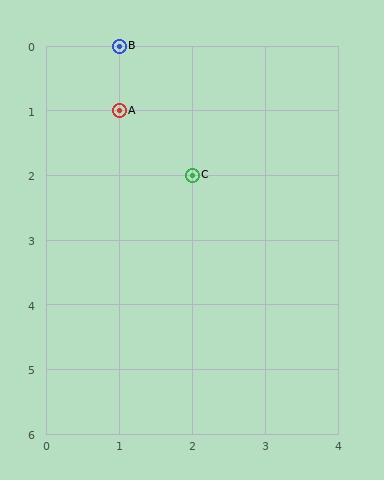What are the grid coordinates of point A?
Point A is at grid coordinates (1, 1).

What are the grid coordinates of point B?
Point B is at grid coordinates (1, 0).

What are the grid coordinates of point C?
Point C is at grid coordinates (2, 2).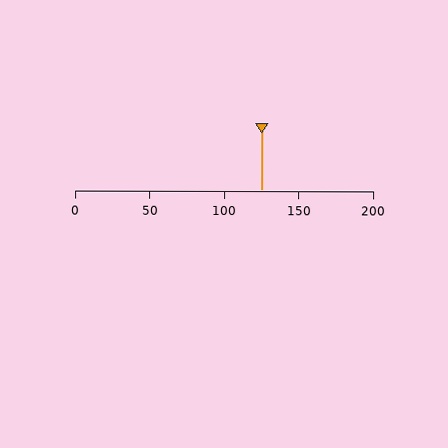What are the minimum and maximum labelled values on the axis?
The axis runs from 0 to 200.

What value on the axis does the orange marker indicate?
The marker indicates approximately 125.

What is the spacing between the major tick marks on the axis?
The major ticks are spaced 50 apart.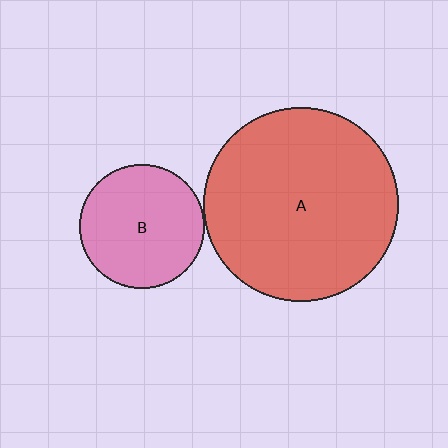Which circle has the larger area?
Circle A (red).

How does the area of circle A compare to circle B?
Approximately 2.5 times.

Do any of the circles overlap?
No, none of the circles overlap.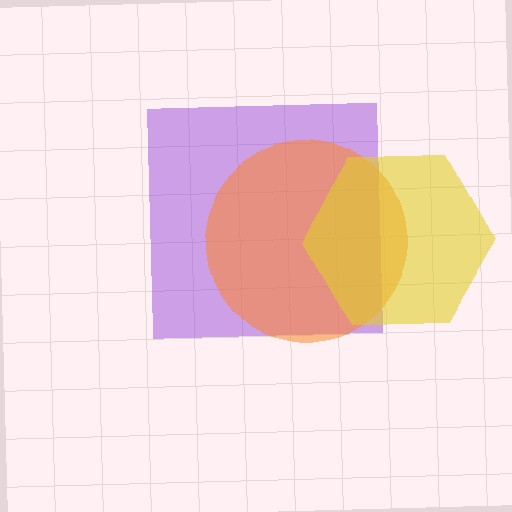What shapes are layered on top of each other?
The layered shapes are: a purple square, an orange circle, a yellow hexagon.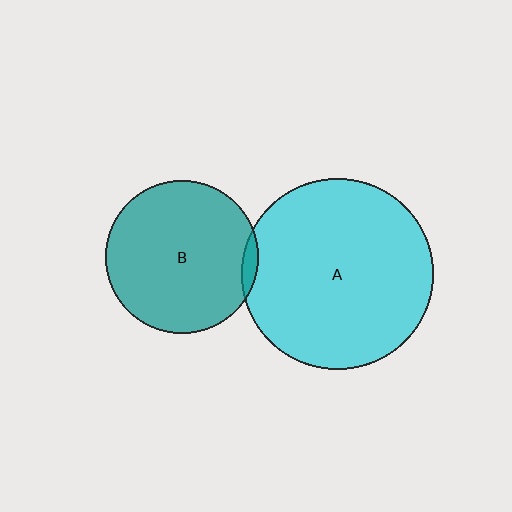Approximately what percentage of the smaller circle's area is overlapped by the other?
Approximately 5%.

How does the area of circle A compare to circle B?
Approximately 1.6 times.